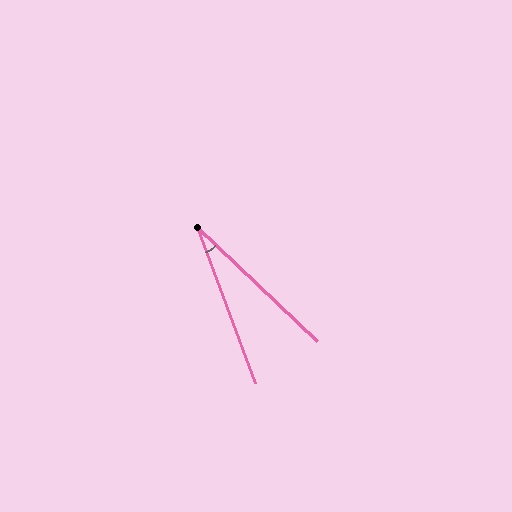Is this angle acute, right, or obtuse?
It is acute.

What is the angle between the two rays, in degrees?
Approximately 26 degrees.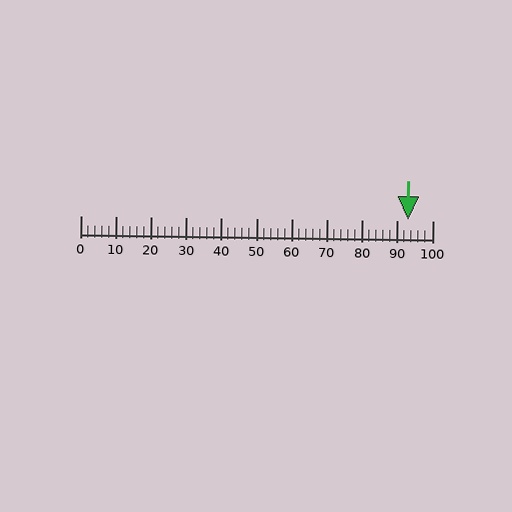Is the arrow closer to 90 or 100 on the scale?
The arrow is closer to 90.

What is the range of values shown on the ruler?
The ruler shows values from 0 to 100.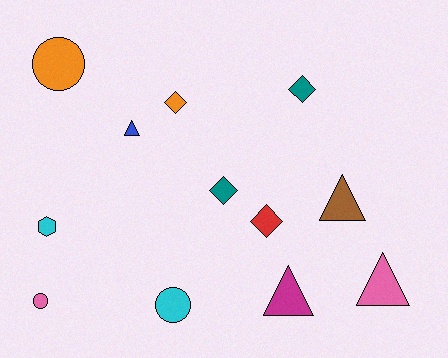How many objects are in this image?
There are 12 objects.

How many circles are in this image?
There are 3 circles.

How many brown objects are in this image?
There is 1 brown object.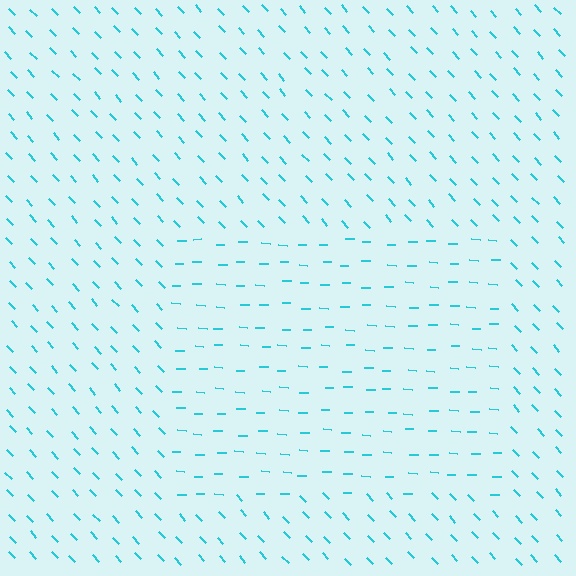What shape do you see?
I see a rectangle.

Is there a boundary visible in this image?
Yes, there is a texture boundary formed by a change in line orientation.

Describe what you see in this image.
The image is filled with small cyan line segments. A rectangle region in the image has lines oriented differently from the surrounding lines, creating a visible texture boundary.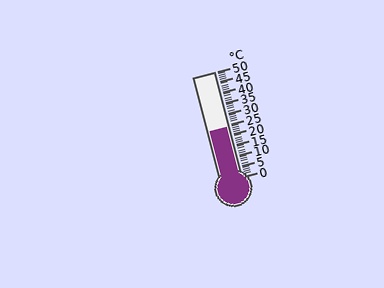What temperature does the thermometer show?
The thermometer shows approximately 24°C.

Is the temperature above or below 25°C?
The temperature is below 25°C.